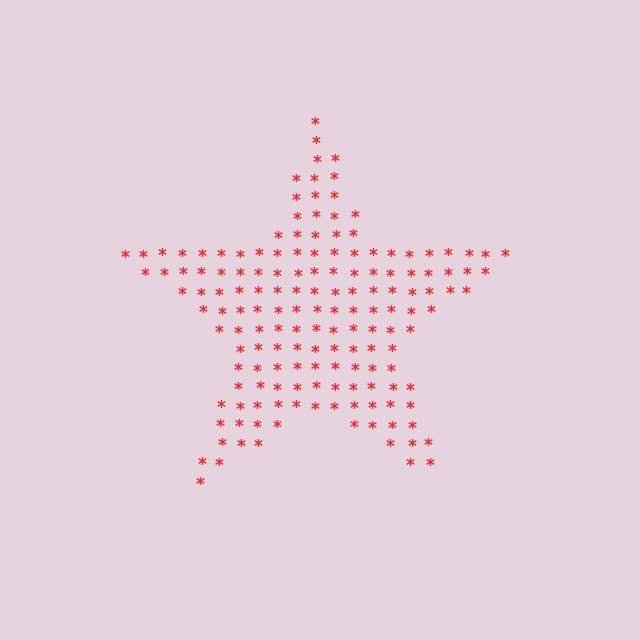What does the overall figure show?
The overall figure shows a star.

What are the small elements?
The small elements are asterisks.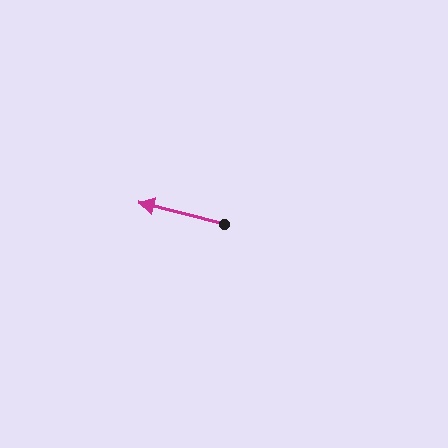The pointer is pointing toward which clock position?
Roughly 9 o'clock.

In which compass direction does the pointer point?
West.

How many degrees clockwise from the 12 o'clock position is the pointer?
Approximately 284 degrees.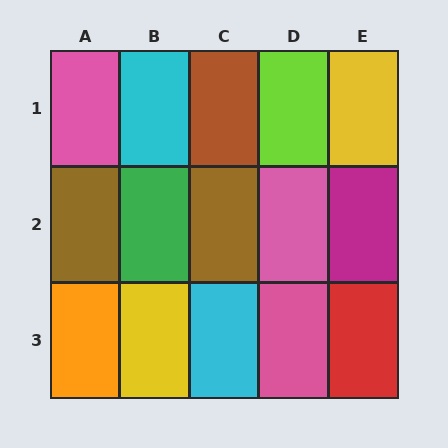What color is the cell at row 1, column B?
Cyan.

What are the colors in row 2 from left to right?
Brown, green, brown, pink, magenta.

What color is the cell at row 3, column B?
Yellow.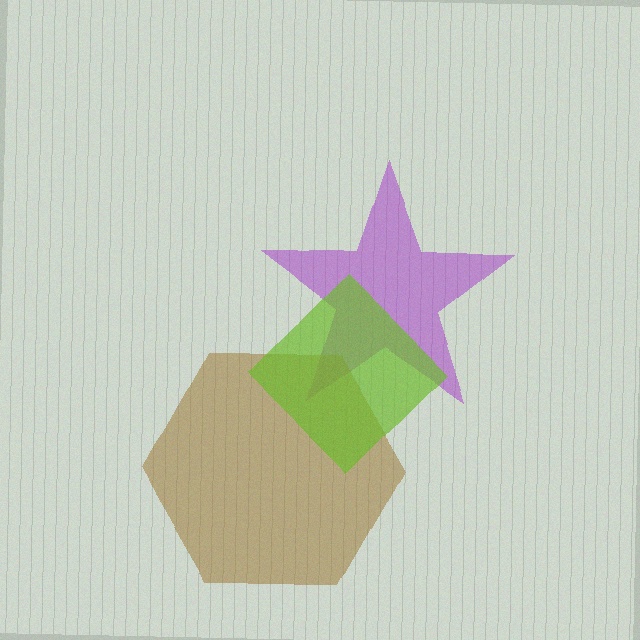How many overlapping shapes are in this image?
There are 3 overlapping shapes in the image.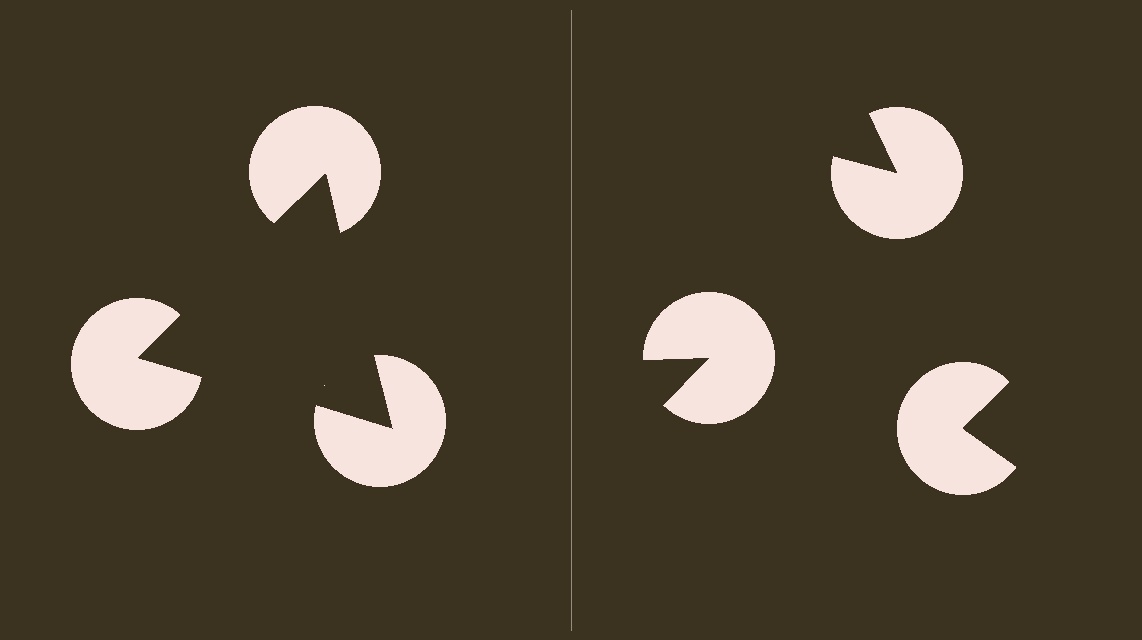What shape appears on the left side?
An illusory triangle.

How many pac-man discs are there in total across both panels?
6 — 3 on each side.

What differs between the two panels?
The pac-man discs are positioned identically on both sides; only the wedge orientations differ. On the left they align to a triangle; on the right they are misaligned.